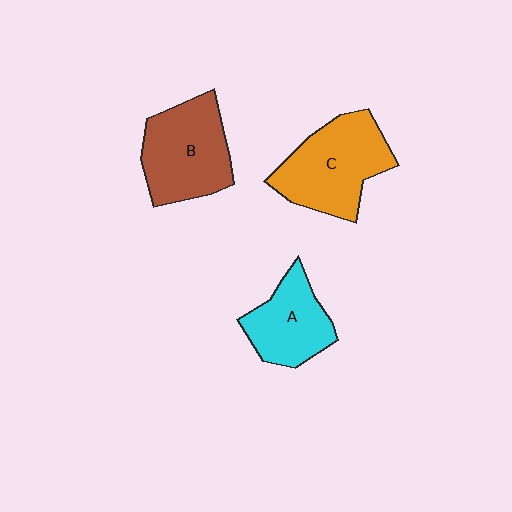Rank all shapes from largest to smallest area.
From largest to smallest: C (orange), B (brown), A (cyan).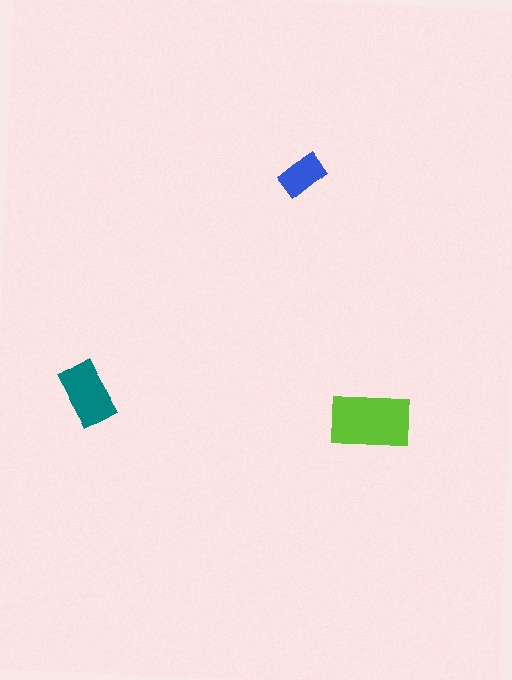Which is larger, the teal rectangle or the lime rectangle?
The lime one.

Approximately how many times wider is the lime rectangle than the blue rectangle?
About 2 times wider.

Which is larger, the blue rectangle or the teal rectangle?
The teal one.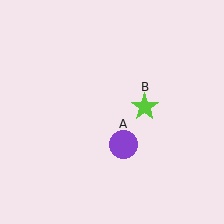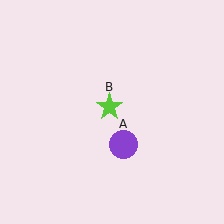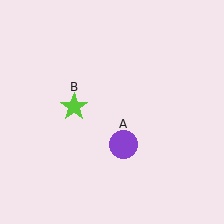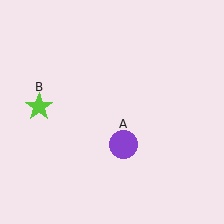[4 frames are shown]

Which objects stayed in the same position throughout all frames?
Purple circle (object A) remained stationary.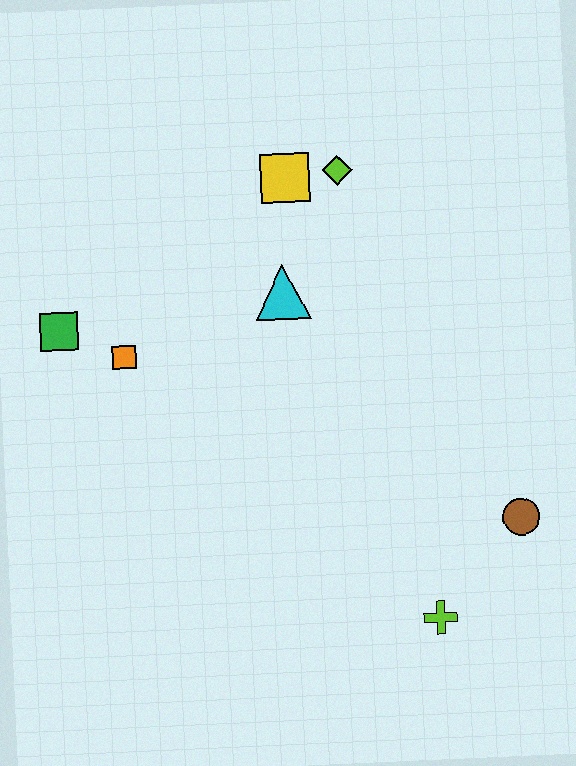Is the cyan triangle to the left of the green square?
No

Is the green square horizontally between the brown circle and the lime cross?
No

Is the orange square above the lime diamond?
No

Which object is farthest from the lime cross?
The green square is farthest from the lime cross.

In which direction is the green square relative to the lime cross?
The green square is to the left of the lime cross.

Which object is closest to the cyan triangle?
The yellow square is closest to the cyan triangle.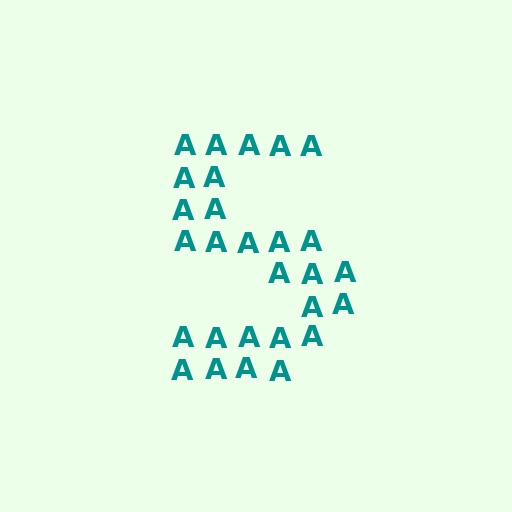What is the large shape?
The large shape is the digit 5.